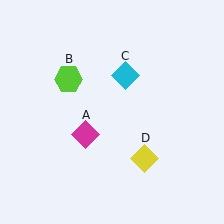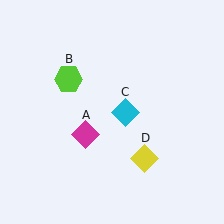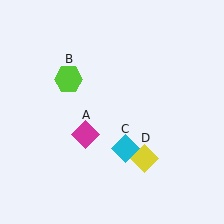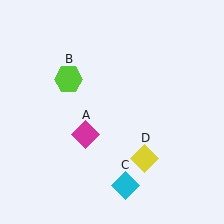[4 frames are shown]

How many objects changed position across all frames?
1 object changed position: cyan diamond (object C).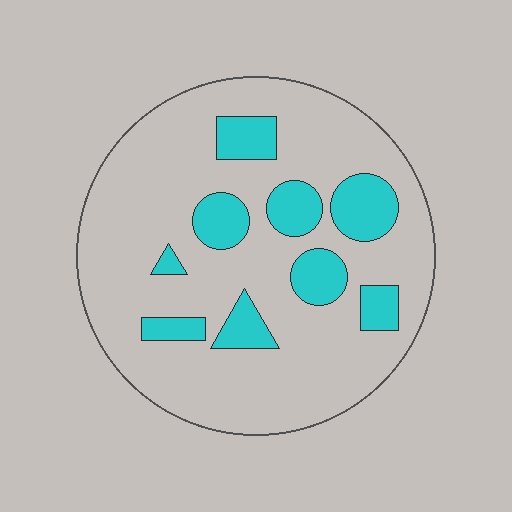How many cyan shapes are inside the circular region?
9.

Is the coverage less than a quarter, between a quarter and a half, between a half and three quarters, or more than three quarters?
Less than a quarter.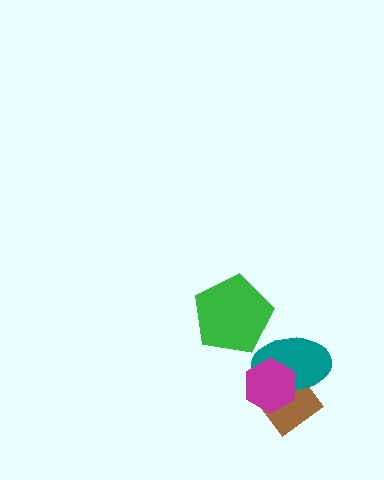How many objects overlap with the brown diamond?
2 objects overlap with the brown diamond.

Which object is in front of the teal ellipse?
The magenta hexagon is in front of the teal ellipse.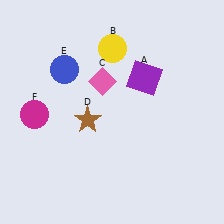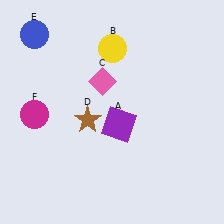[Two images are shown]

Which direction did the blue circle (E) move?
The blue circle (E) moved up.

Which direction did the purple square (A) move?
The purple square (A) moved down.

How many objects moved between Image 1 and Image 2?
2 objects moved between the two images.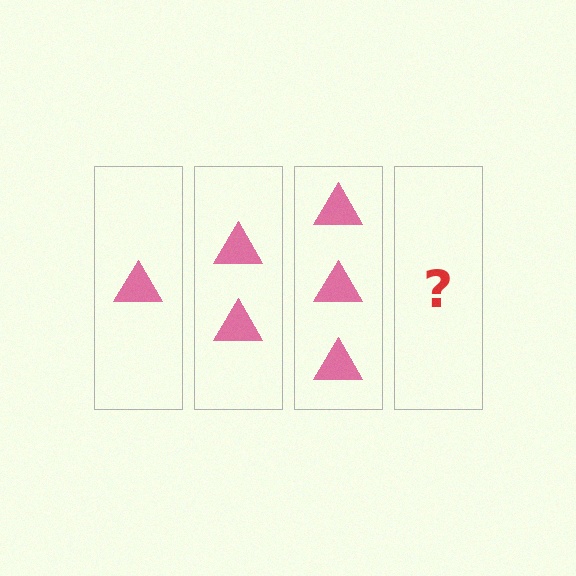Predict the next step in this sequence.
The next step is 4 triangles.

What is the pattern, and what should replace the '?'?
The pattern is that each step adds one more triangle. The '?' should be 4 triangles.